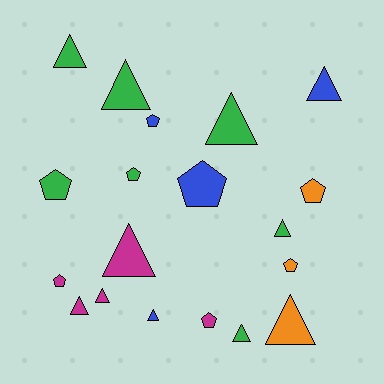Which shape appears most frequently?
Triangle, with 11 objects.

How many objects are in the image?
There are 19 objects.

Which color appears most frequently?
Green, with 7 objects.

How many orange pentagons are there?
There are 2 orange pentagons.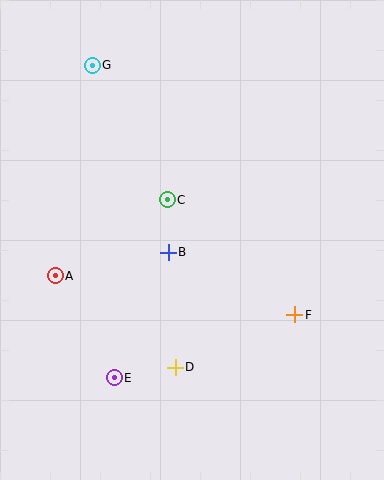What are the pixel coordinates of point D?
Point D is at (175, 367).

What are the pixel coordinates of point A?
Point A is at (55, 276).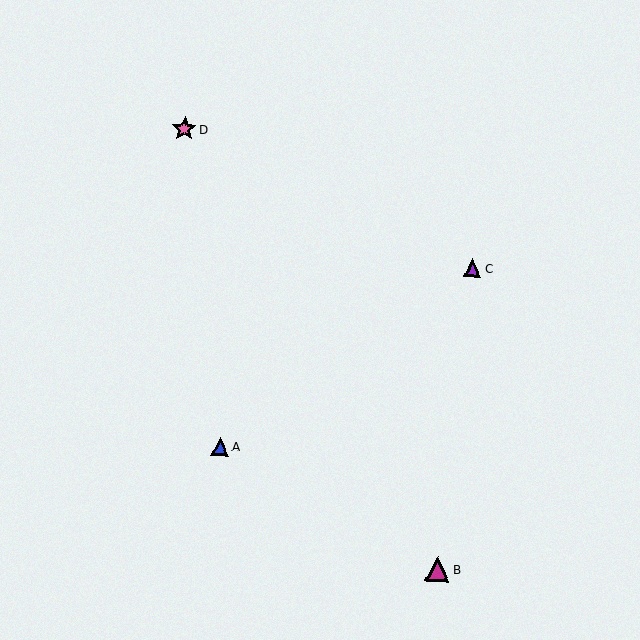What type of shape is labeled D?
Shape D is a pink star.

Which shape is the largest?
The pink star (labeled D) is the largest.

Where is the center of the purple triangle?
The center of the purple triangle is at (473, 268).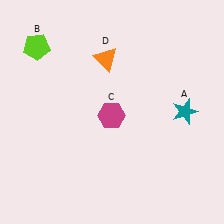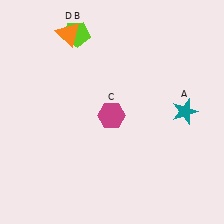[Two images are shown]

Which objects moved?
The objects that moved are: the lime pentagon (B), the orange triangle (D).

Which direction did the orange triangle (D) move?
The orange triangle (D) moved left.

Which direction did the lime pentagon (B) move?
The lime pentagon (B) moved right.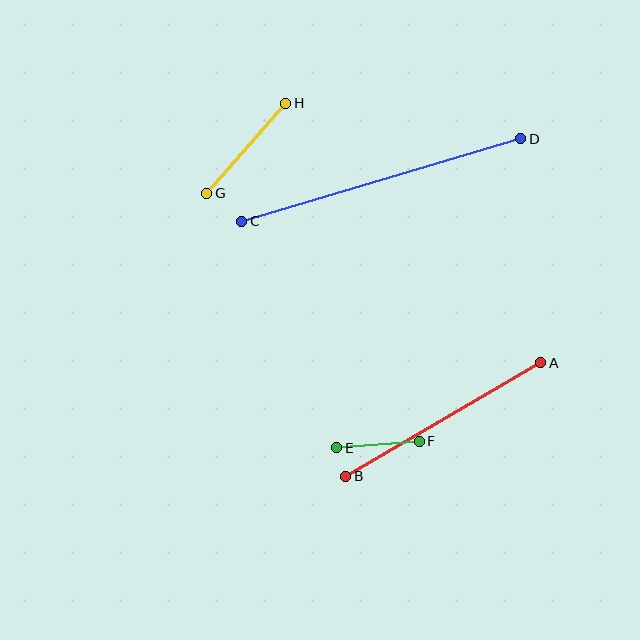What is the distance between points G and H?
The distance is approximately 120 pixels.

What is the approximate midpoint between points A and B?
The midpoint is at approximately (443, 419) pixels.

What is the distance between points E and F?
The distance is approximately 82 pixels.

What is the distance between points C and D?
The distance is approximately 291 pixels.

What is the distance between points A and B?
The distance is approximately 226 pixels.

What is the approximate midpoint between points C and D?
The midpoint is at approximately (381, 180) pixels.